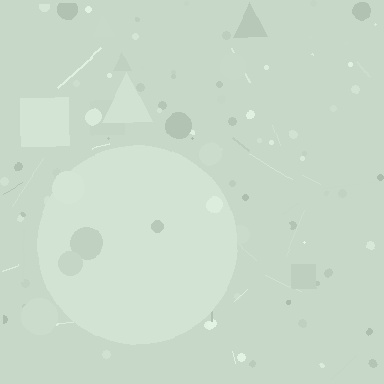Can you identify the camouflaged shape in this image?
The camouflaged shape is a circle.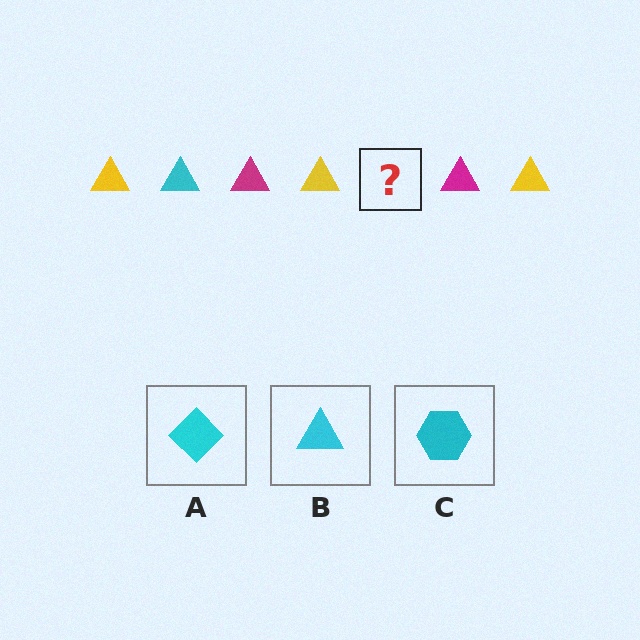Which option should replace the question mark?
Option B.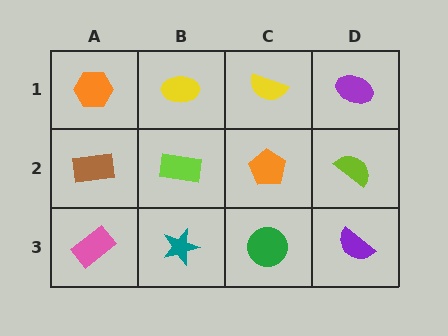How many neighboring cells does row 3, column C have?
3.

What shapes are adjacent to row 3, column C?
An orange pentagon (row 2, column C), a teal star (row 3, column B), a purple semicircle (row 3, column D).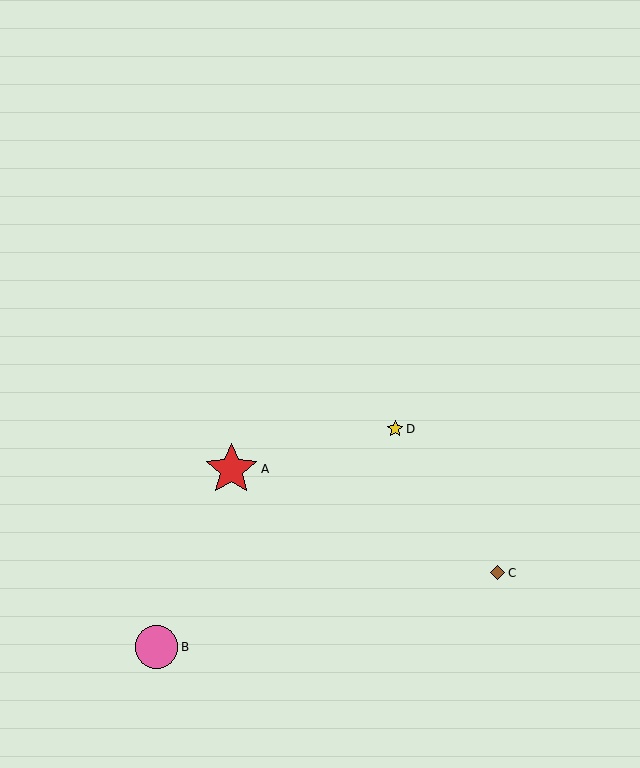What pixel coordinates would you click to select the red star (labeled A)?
Click at (231, 469) to select the red star A.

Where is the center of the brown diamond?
The center of the brown diamond is at (498, 573).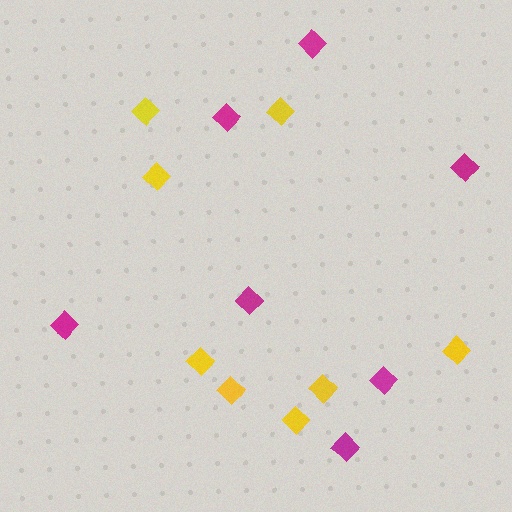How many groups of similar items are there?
There are 2 groups: one group of magenta diamonds (7) and one group of yellow diamonds (8).